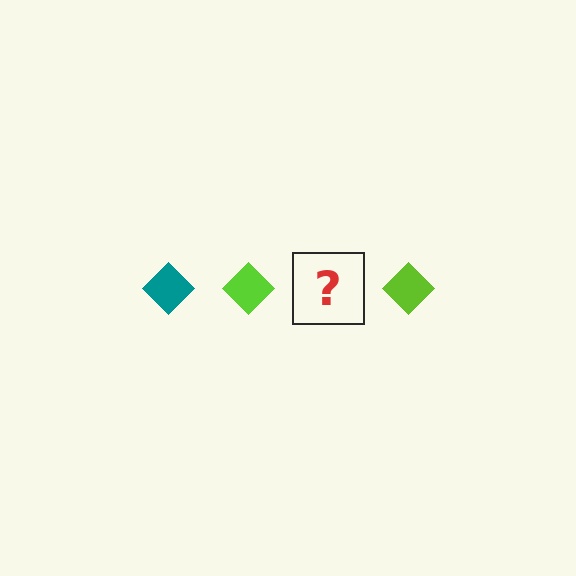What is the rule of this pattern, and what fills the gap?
The rule is that the pattern cycles through teal, lime diamonds. The gap should be filled with a teal diamond.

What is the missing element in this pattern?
The missing element is a teal diamond.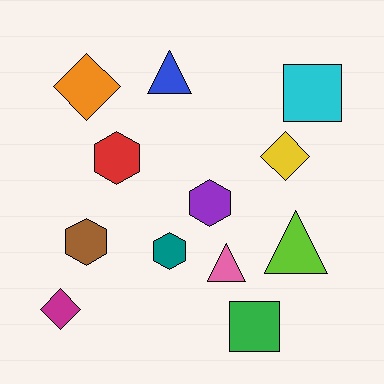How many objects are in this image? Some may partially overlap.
There are 12 objects.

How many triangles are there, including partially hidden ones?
There are 3 triangles.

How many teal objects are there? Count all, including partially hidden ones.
There is 1 teal object.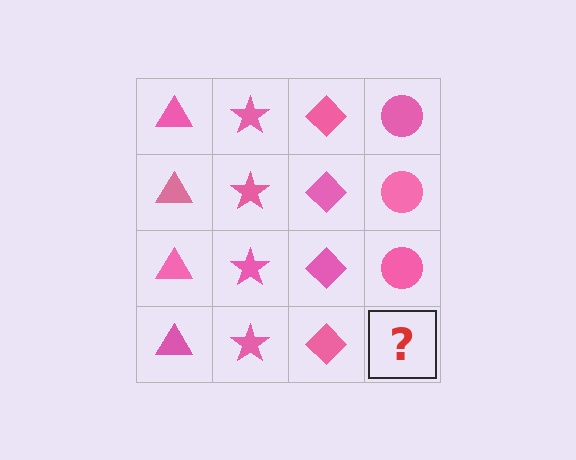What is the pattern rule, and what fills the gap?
The rule is that each column has a consistent shape. The gap should be filled with a pink circle.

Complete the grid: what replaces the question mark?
The question mark should be replaced with a pink circle.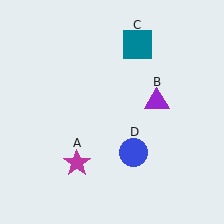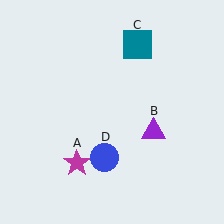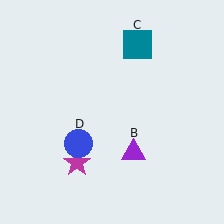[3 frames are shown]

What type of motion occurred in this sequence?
The purple triangle (object B), blue circle (object D) rotated clockwise around the center of the scene.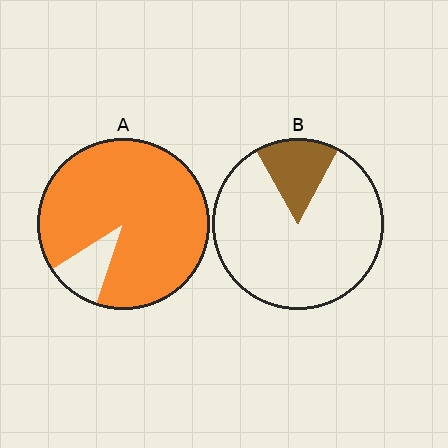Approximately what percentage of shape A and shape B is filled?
A is approximately 90% and B is approximately 15%.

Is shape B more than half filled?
No.